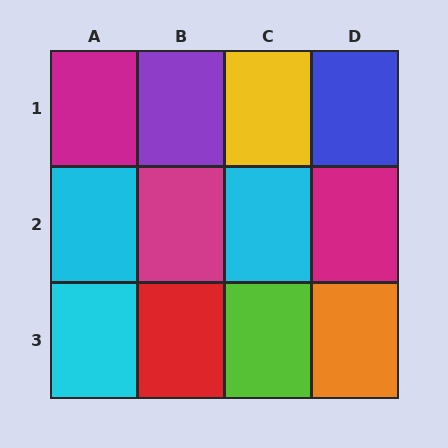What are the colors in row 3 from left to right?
Cyan, red, lime, orange.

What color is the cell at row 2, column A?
Cyan.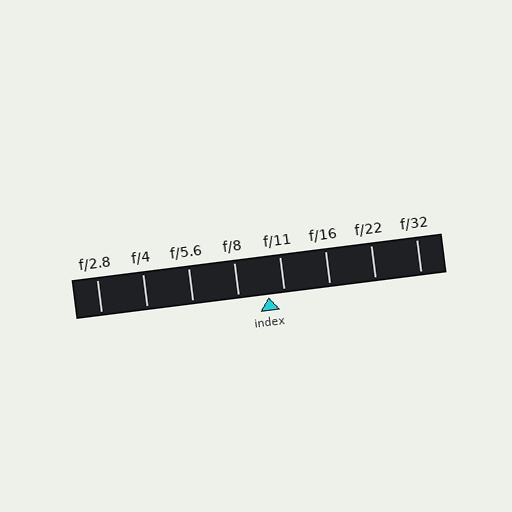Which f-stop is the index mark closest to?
The index mark is closest to f/11.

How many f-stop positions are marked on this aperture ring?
There are 8 f-stop positions marked.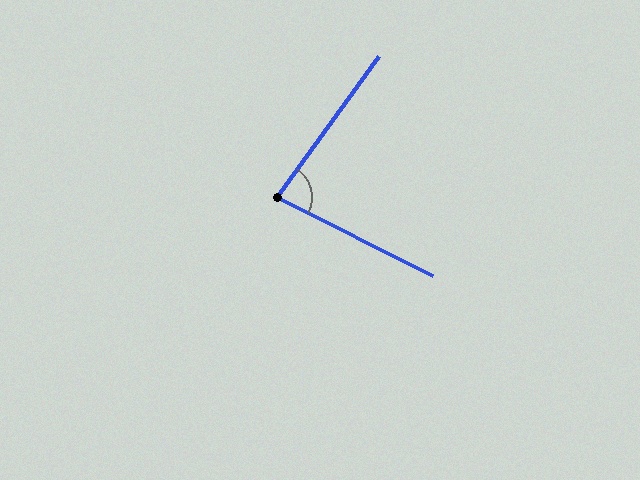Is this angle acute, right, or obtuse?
It is acute.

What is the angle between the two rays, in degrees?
Approximately 81 degrees.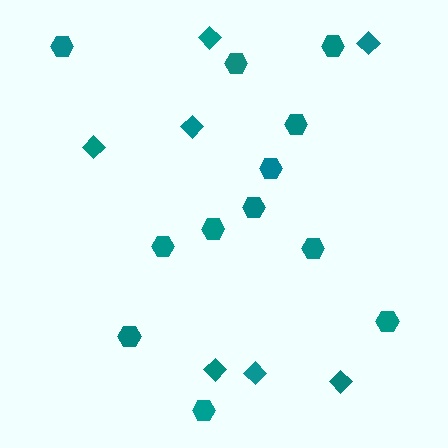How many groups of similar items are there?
There are 2 groups: one group of diamonds (7) and one group of hexagons (12).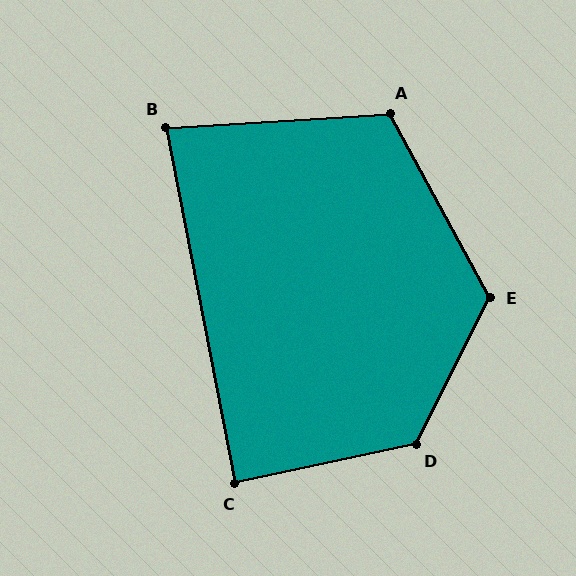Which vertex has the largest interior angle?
D, at approximately 129 degrees.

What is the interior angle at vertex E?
Approximately 125 degrees (obtuse).